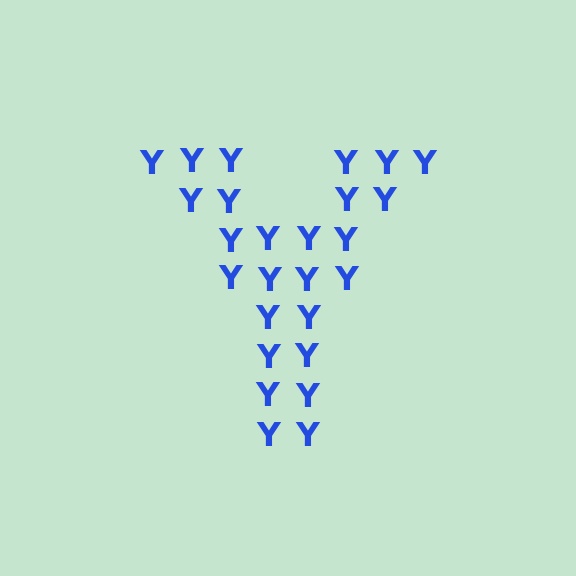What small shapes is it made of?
It is made of small letter Y's.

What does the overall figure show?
The overall figure shows the letter Y.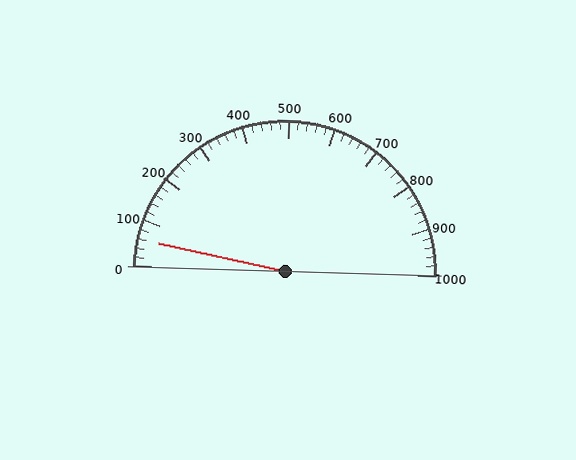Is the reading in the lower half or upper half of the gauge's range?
The reading is in the lower half of the range (0 to 1000).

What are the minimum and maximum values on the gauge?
The gauge ranges from 0 to 1000.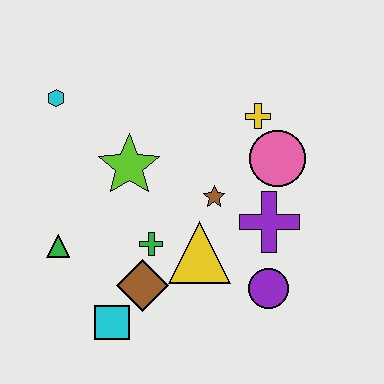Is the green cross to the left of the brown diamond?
No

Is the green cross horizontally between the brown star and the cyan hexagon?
Yes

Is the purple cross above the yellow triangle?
Yes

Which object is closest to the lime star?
The green cross is closest to the lime star.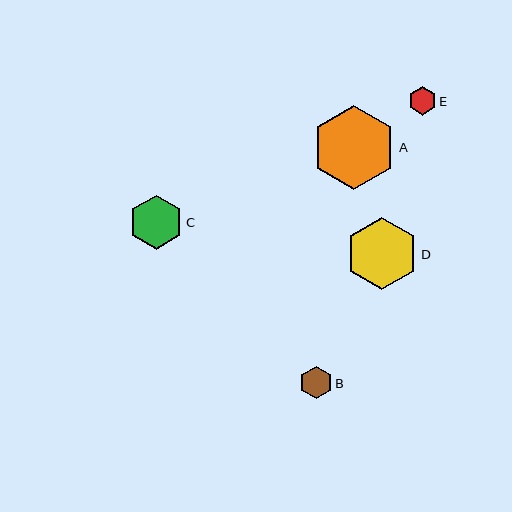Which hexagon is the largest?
Hexagon A is the largest with a size of approximately 84 pixels.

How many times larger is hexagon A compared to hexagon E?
Hexagon A is approximately 3.0 times the size of hexagon E.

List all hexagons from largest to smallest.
From largest to smallest: A, D, C, B, E.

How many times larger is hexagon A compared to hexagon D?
Hexagon A is approximately 1.2 times the size of hexagon D.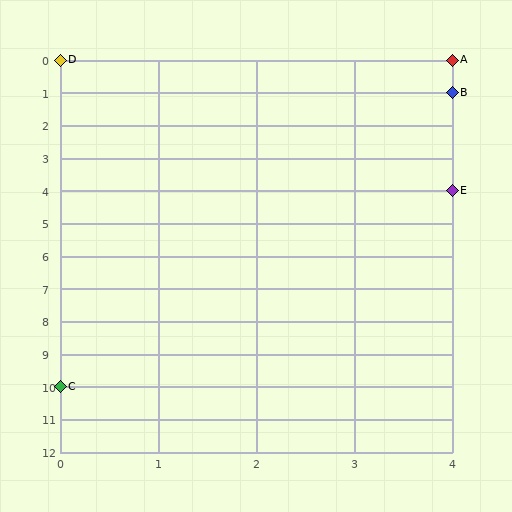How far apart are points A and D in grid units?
Points A and D are 4 columns apart.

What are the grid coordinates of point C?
Point C is at grid coordinates (0, 10).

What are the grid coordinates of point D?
Point D is at grid coordinates (0, 0).